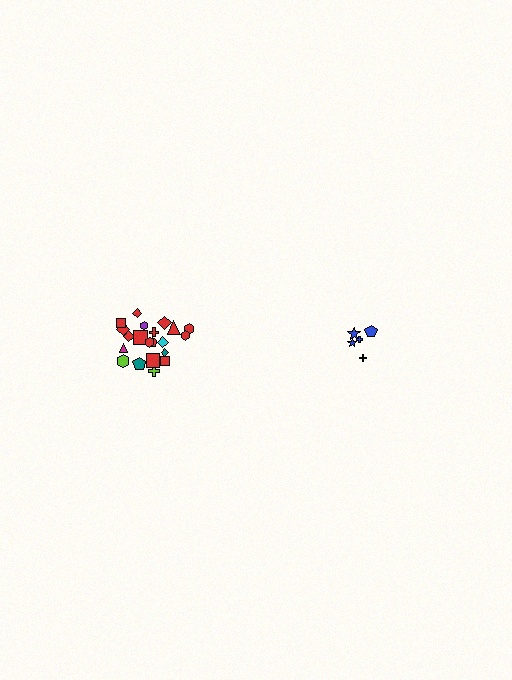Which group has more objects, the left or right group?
The left group.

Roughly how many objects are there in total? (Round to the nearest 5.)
Roughly 25 objects in total.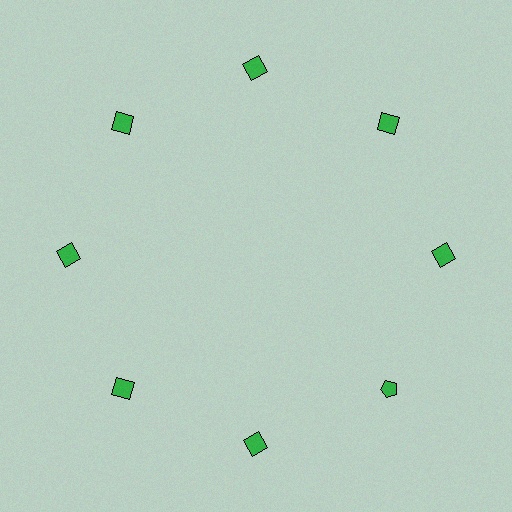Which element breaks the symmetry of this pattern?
The green pentagon at roughly the 4 o'clock position breaks the symmetry. All other shapes are green squares.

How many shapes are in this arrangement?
There are 8 shapes arranged in a ring pattern.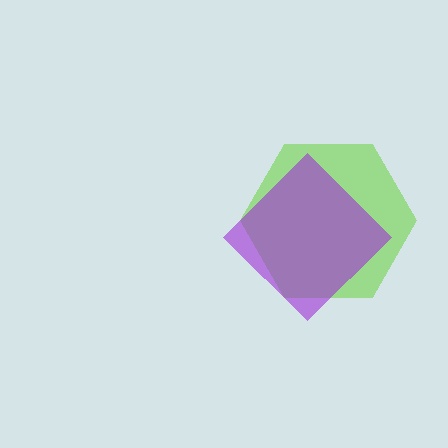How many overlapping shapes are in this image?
There are 2 overlapping shapes in the image.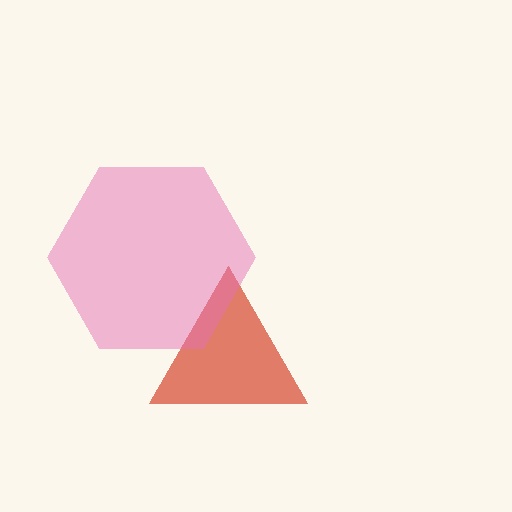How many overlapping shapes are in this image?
There are 2 overlapping shapes in the image.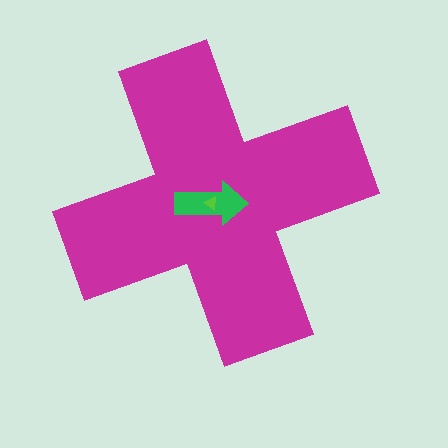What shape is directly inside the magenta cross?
The green arrow.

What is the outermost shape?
The magenta cross.